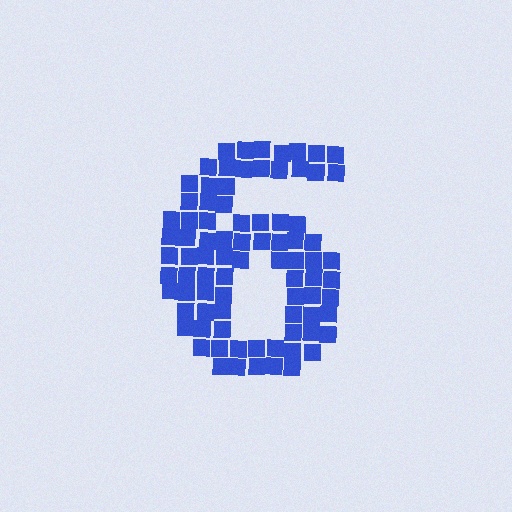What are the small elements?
The small elements are squares.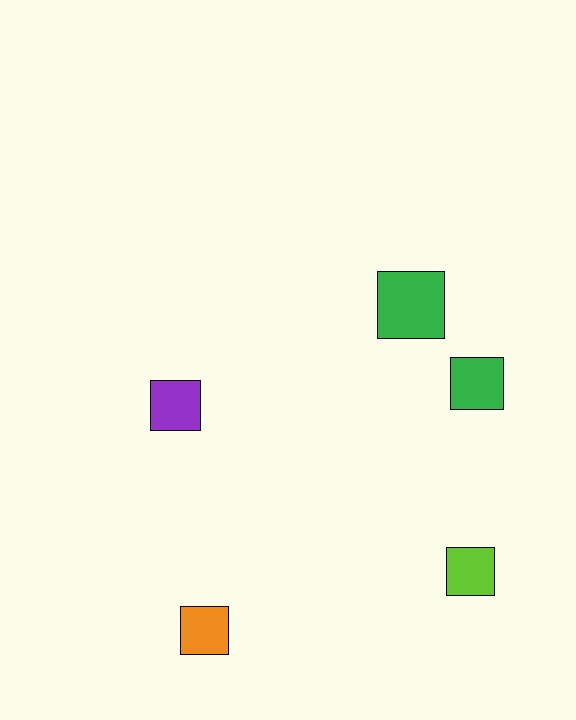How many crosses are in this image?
There are no crosses.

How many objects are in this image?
There are 5 objects.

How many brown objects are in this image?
There are no brown objects.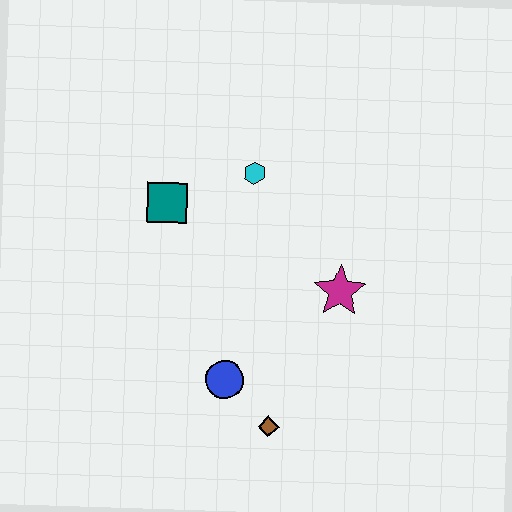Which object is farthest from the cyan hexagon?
The brown diamond is farthest from the cyan hexagon.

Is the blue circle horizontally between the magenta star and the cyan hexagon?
No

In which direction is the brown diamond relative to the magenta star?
The brown diamond is below the magenta star.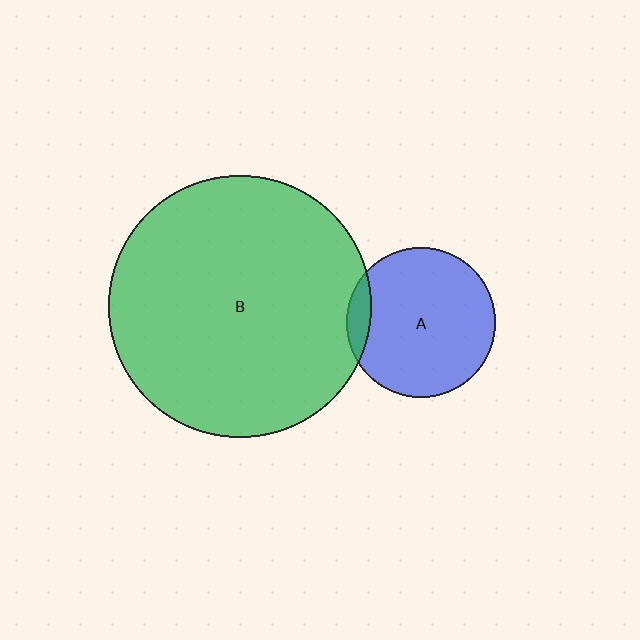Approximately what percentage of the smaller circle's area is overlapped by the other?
Approximately 10%.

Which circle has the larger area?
Circle B (green).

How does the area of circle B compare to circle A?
Approximately 3.1 times.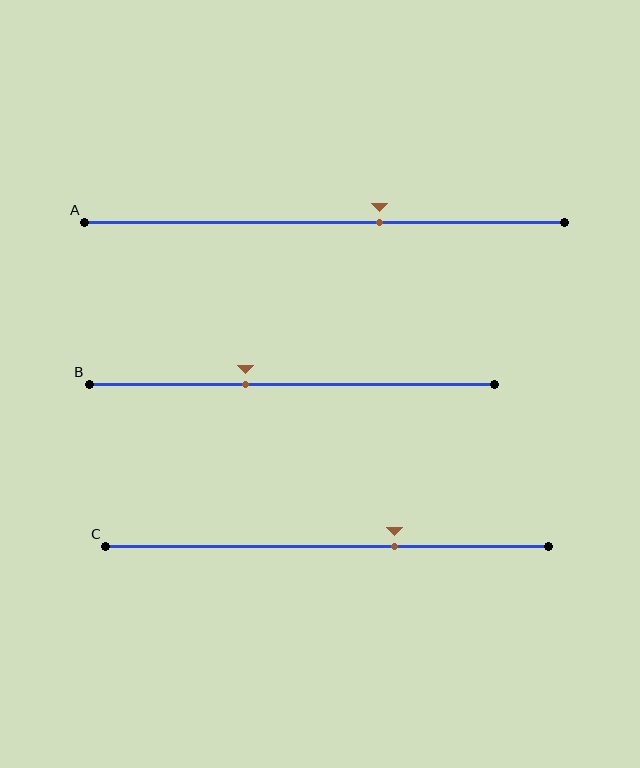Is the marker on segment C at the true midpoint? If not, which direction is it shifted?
No, the marker on segment C is shifted to the right by about 15% of the segment length.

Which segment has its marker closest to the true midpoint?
Segment B has its marker closest to the true midpoint.